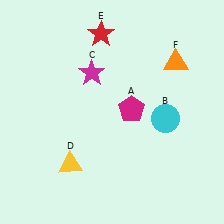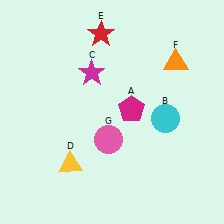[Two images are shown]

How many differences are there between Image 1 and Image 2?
There is 1 difference between the two images.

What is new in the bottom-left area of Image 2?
A pink circle (G) was added in the bottom-left area of Image 2.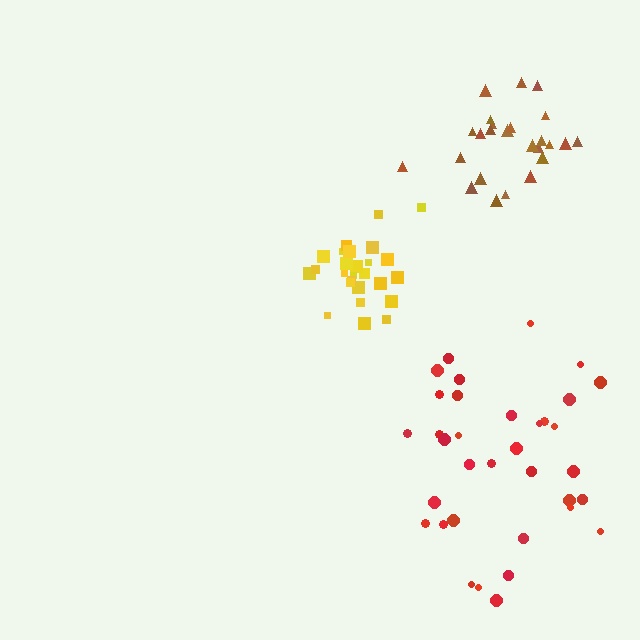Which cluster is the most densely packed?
Brown.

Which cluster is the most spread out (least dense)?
Red.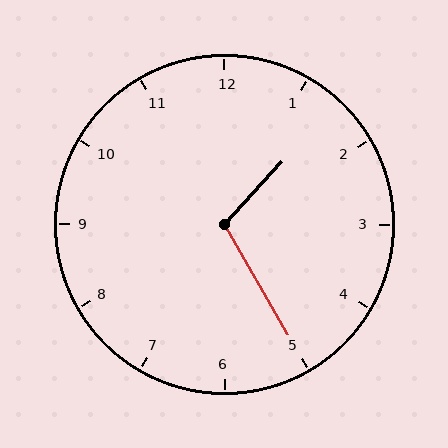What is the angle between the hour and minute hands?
Approximately 108 degrees.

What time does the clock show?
1:25.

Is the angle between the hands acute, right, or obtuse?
It is obtuse.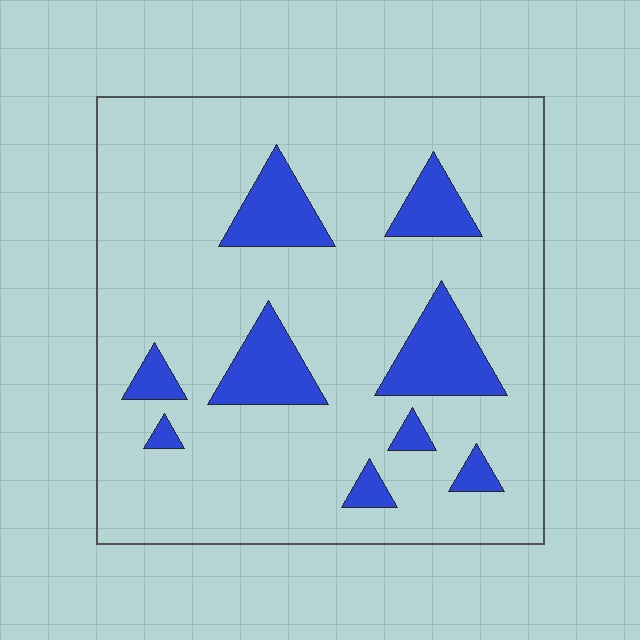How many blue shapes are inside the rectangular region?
9.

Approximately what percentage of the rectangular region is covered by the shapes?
Approximately 15%.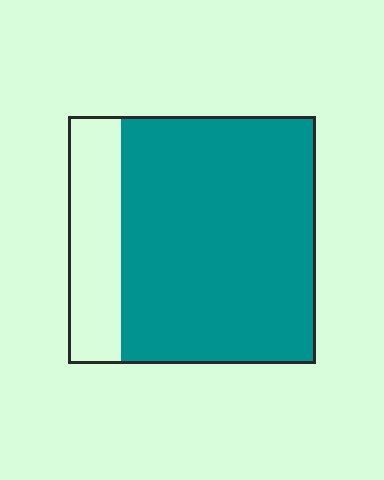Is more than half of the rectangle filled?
Yes.